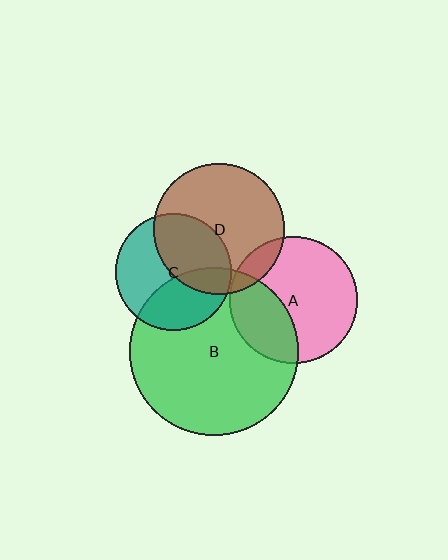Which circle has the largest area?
Circle B (green).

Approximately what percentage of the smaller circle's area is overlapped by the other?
Approximately 30%.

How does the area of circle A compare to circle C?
Approximately 1.2 times.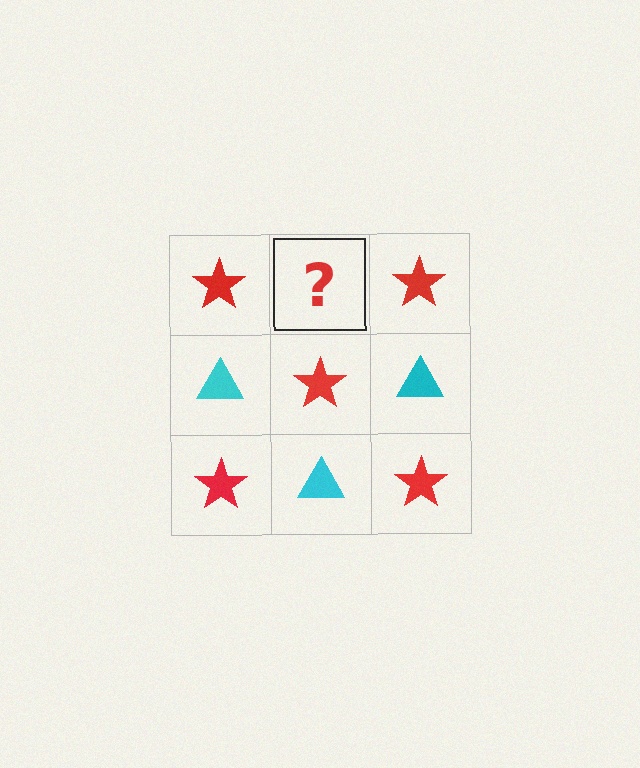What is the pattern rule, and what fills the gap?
The rule is that it alternates red star and cyan triangle in a checkerboard pattern. The gap should be filled with a cyan triangle.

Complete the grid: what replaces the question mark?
The question mark should be replaced with a cyan triangle.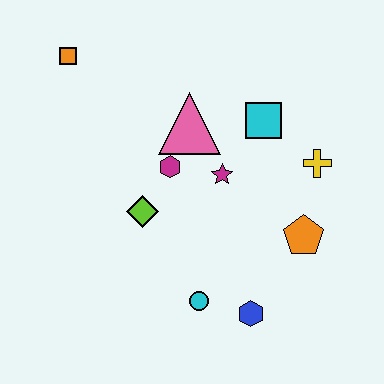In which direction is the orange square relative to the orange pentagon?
The orange square is to the left of the orange pentagon.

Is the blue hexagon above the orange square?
No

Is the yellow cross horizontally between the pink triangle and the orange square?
No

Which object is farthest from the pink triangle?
The blue hexagon is farthest from the pink triangle.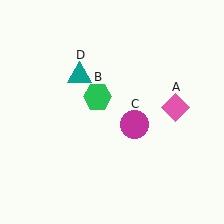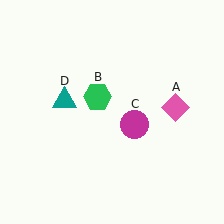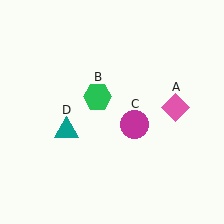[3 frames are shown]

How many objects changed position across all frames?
1 object changed position: teal triangle (object D).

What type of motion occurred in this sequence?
The teal triangle (object D) rotated counterclockwise around the center of the scene.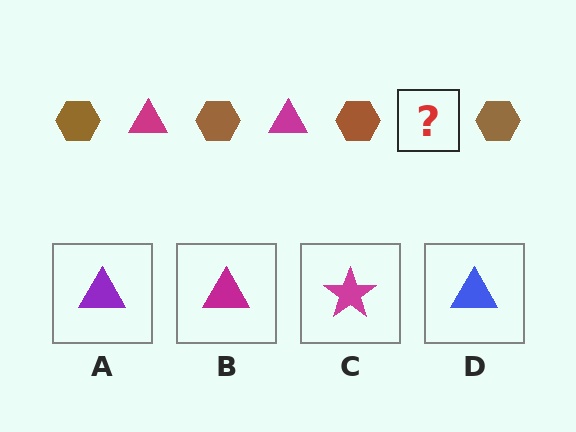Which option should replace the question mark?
Option B.